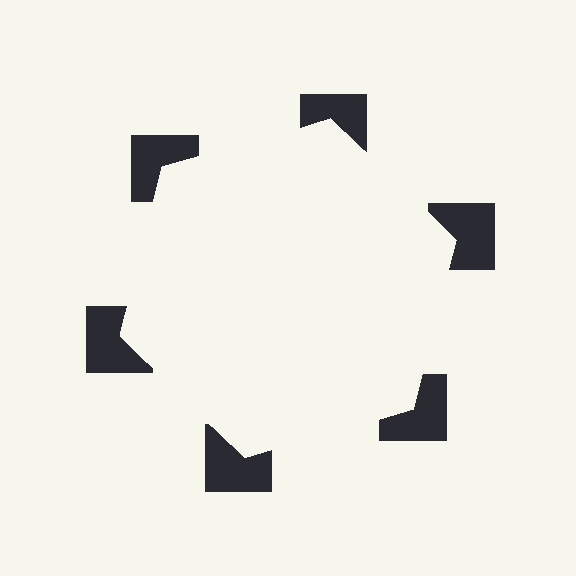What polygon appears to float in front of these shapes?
An illusory hexagon — its edges are inferred from the aligned wedge cuts in the notched squares, not physically drawn.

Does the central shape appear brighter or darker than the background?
It typically appears slightly brighter than the background, even though no actual brightness change is drawn.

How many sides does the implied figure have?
6 sides.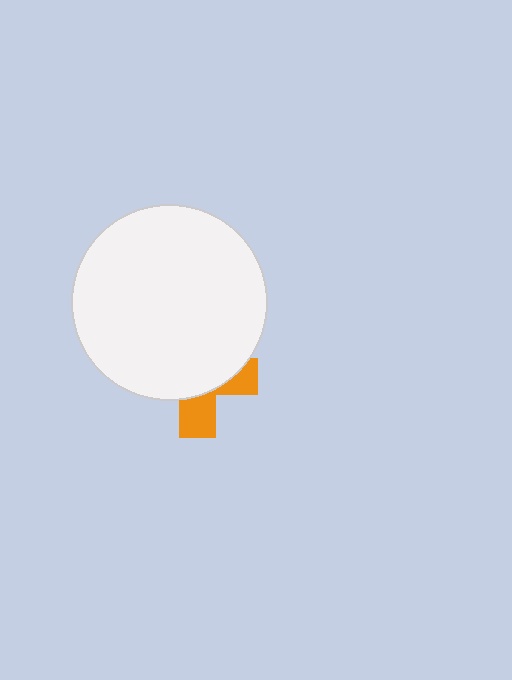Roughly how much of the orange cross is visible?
A small part of it is visible (roughly 32%).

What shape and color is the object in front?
The object in front is a white circle.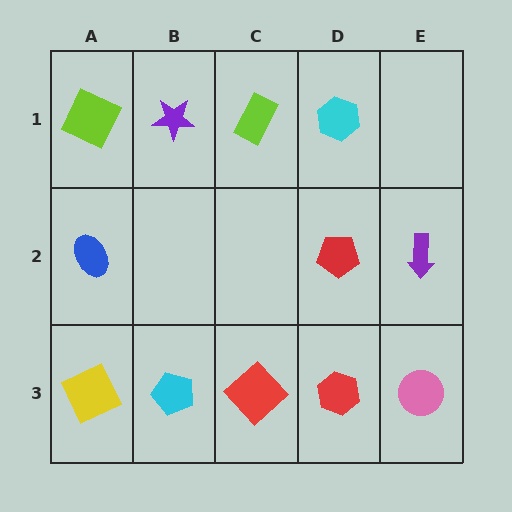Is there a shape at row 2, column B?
No, that cell is empty.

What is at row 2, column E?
A purple arrow.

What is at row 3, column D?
A red hexagon.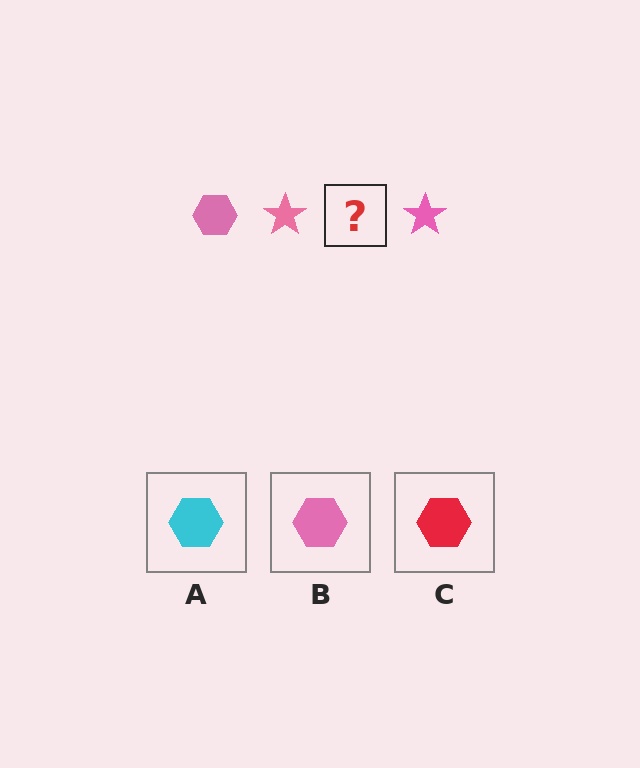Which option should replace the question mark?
Option B.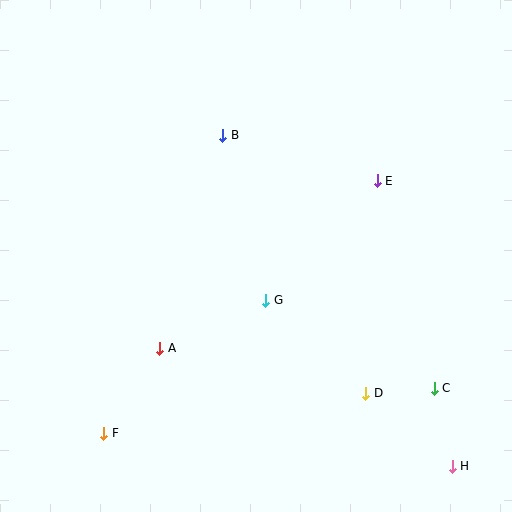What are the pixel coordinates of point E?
Point E is at (377, 181).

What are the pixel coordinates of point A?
Point A is at (160, 348).